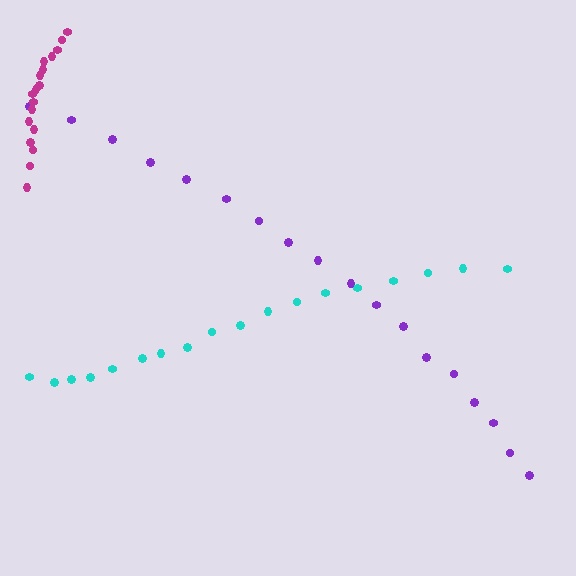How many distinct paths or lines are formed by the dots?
There are 3 distinct paths.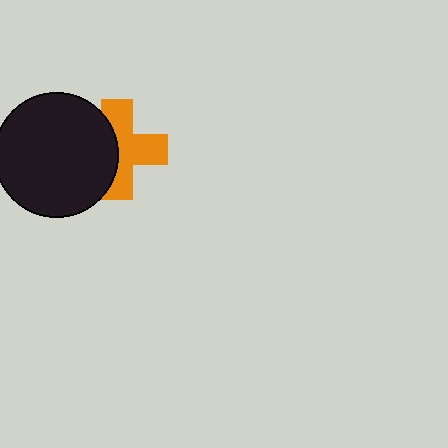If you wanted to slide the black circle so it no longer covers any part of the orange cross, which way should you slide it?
Slide it left — that is the most direct way to separate the two shapes.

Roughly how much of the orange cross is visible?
About half of it is visible (roughly 59%).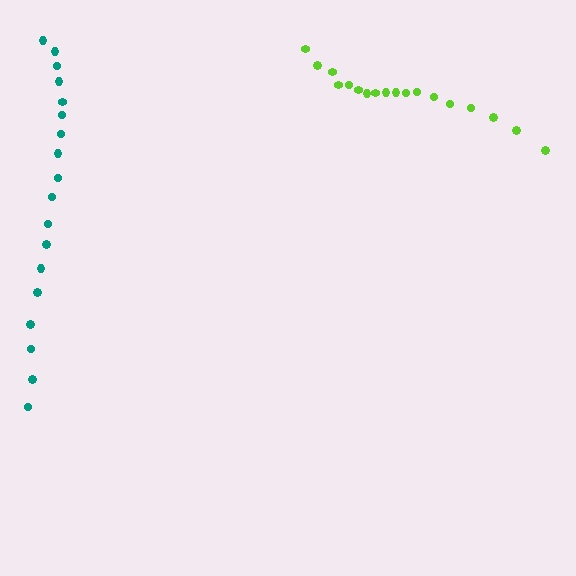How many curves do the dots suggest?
There are 2 distinct paths.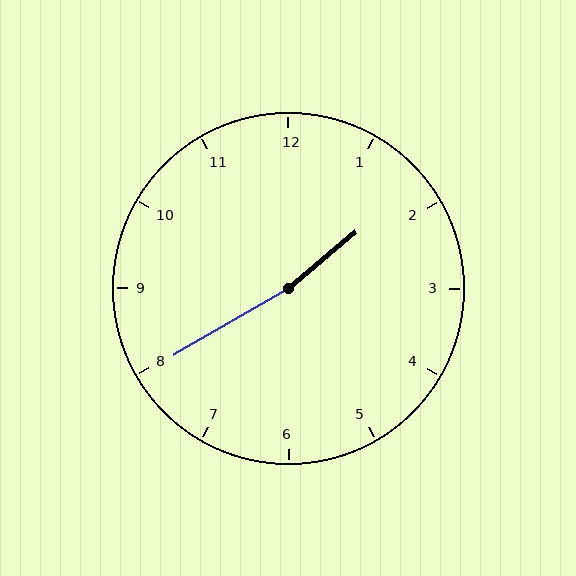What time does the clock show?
1:40.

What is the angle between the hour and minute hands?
Approximately 170 degrees.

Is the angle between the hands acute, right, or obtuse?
It is obtuse.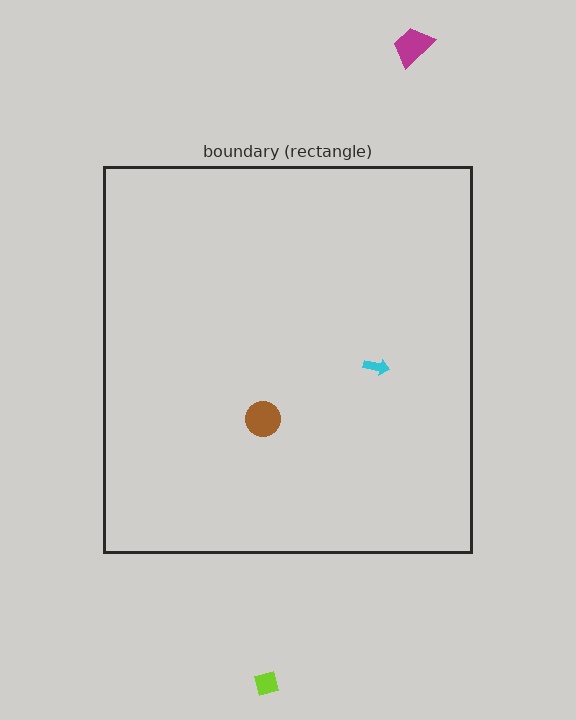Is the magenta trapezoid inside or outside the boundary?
Outside.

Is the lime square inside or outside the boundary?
Outside.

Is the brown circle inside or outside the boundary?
Inside.